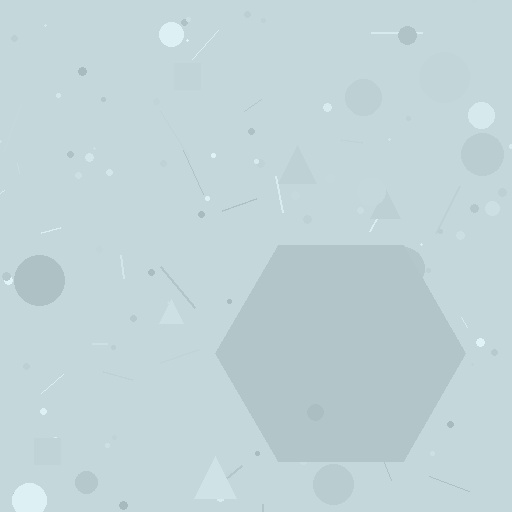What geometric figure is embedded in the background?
A hexagon is embedded in the background.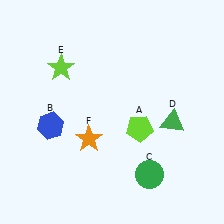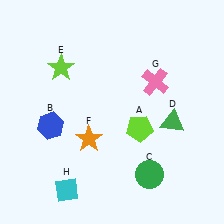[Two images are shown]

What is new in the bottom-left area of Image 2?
A cyan diamond (H) was added in the bottom-left area of Image 2.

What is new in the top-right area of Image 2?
A pink cross (G) was added in the top-right area of Image 2.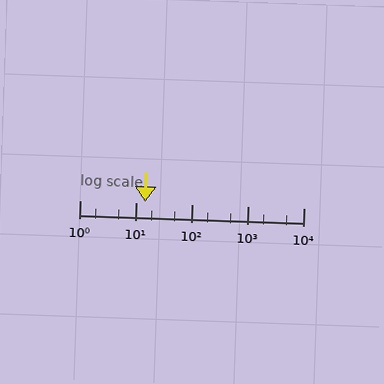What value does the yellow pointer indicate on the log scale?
The pointer indicates approximately 15.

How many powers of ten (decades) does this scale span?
The scale spans 4 decades, from 1 to 10000.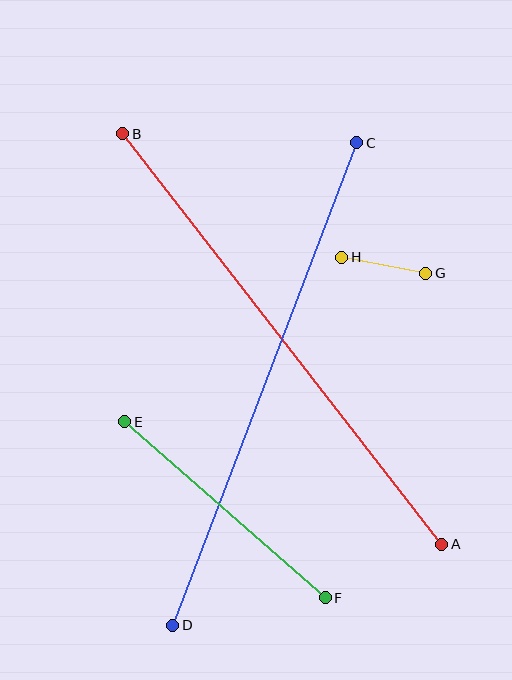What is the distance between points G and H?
The distance is approximately 86 pixels.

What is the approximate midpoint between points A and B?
The midpoint is at approximately (282, 339) pixels.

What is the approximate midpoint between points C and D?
The midpoint is at approximately (265, 384) pixels.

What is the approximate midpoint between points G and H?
The midpoint is at approximately (384, 265) pixels.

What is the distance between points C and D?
The distance is approximately 516 pixels.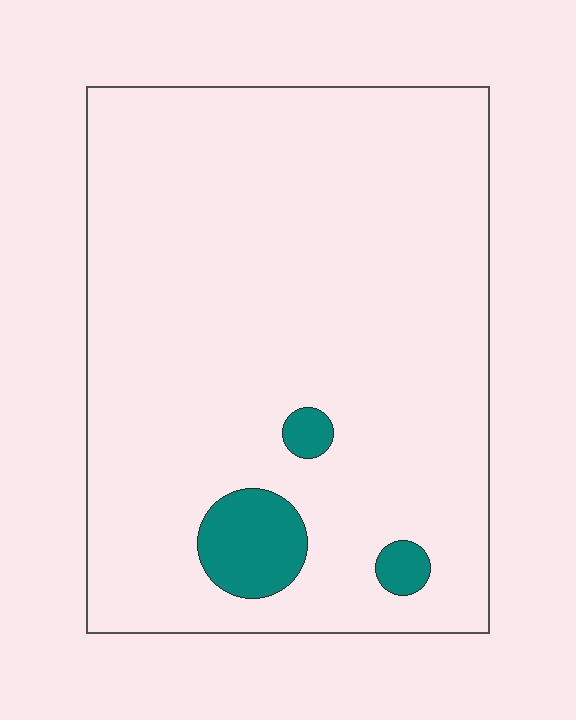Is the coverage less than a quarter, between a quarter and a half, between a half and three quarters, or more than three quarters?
Less than a quarter.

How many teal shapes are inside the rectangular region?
3.